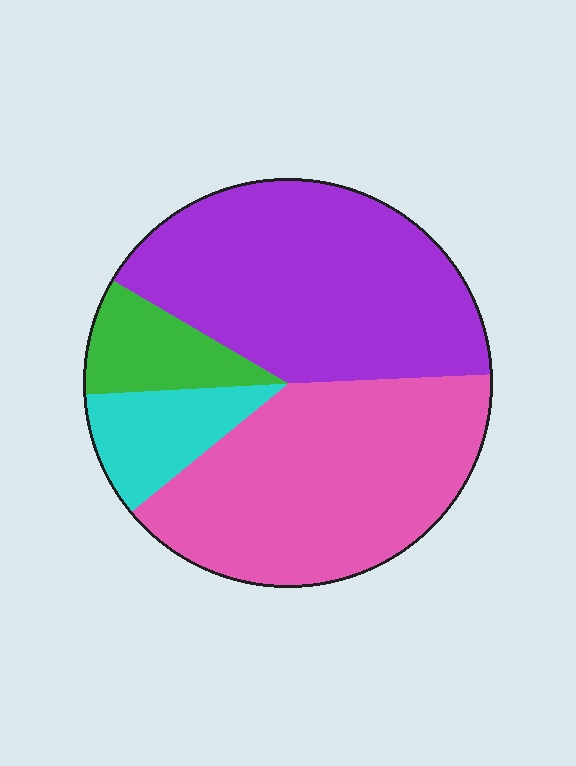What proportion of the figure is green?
Green takes up about one tenth (1/10) of the figure.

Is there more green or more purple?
Purple.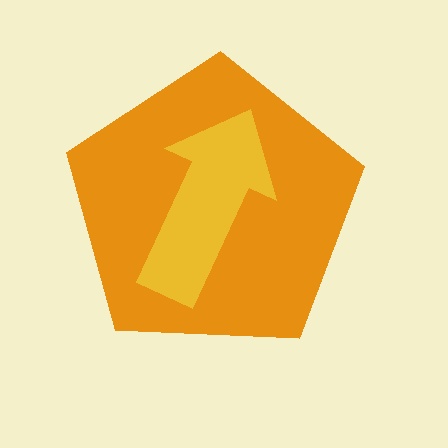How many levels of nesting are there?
2.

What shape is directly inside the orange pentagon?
The yellow arrow.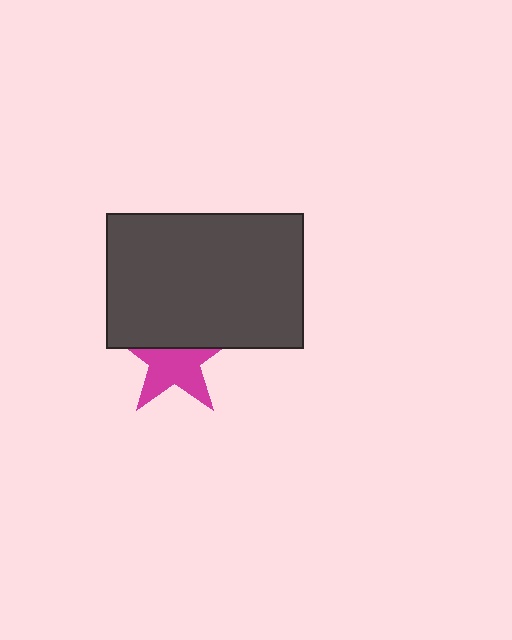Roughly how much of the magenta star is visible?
About half of it is visible (roughly 59%).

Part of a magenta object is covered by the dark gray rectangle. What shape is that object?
It is a star.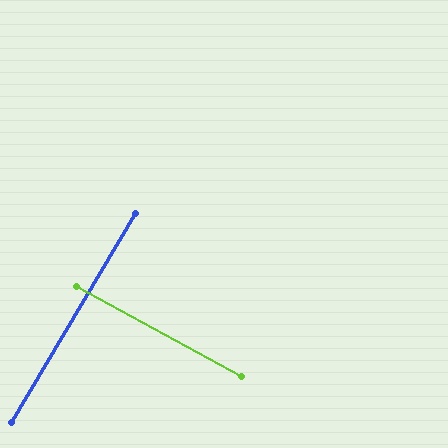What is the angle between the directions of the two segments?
Approximately 88 degrees.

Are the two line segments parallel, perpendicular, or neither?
Perpendicular — they meet at approximately 88°.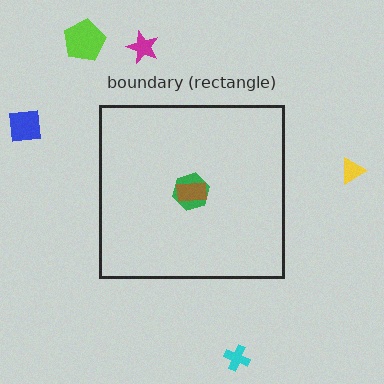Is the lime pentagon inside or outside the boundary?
Outside.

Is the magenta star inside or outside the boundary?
Outside.